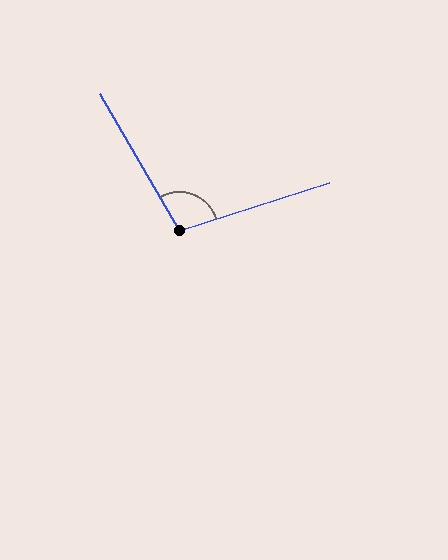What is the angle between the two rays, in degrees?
Approximately 102 degrees.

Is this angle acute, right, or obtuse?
It is obtuse.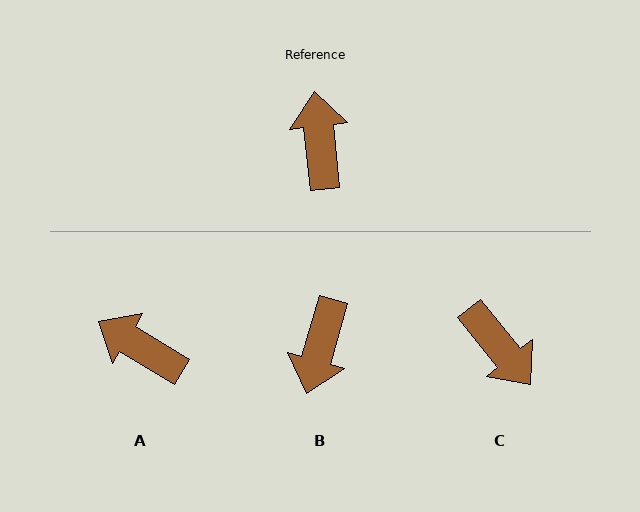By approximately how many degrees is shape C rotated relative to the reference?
Approximately 147 degrees clockwise.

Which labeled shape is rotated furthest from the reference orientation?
B, about 158 degrees away.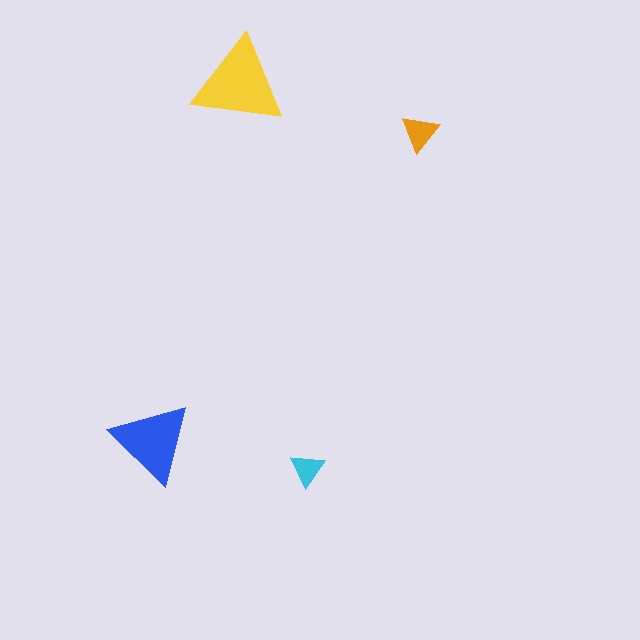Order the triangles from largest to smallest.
the yellow one, the blue one, the orange one, the cyan one.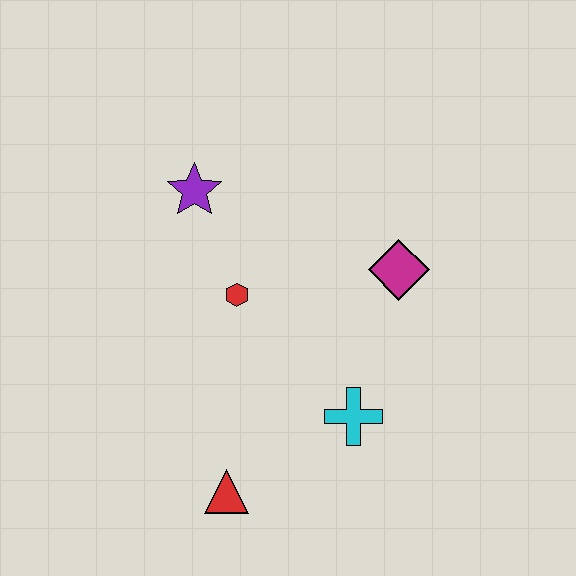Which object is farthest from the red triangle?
The purple star is farthest from the red triangle.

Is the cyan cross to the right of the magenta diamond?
No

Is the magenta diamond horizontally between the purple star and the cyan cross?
No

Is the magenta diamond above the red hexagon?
Yes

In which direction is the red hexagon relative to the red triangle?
The red hexagon is above the red triangle.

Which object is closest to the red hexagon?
The purple star is closest to the red hexagon.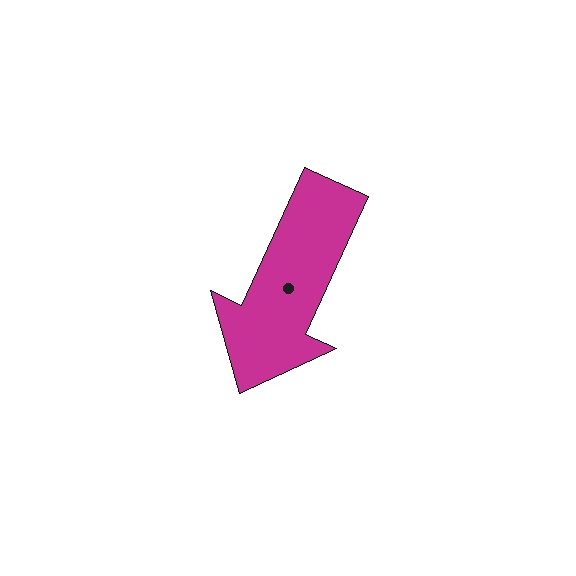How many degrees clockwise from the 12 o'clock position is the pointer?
Approximately 205 degrees.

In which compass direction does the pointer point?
Southwest.